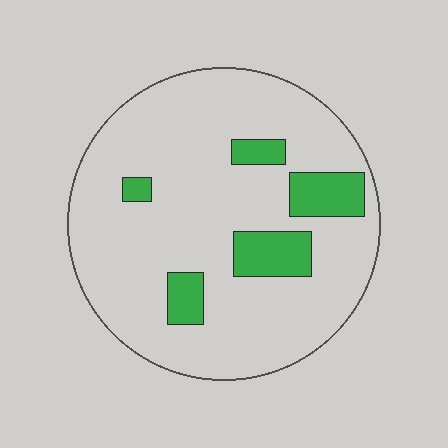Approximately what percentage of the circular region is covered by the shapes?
Approximately 15%.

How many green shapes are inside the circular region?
5.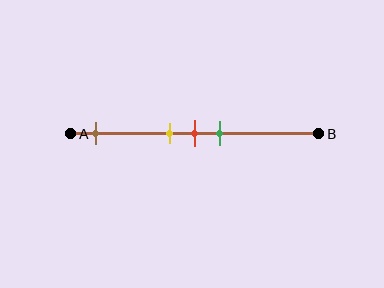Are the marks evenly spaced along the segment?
No, the marks are not evenly spaced.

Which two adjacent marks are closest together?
The yellow and red marks are the closest adjacent pair.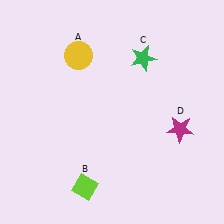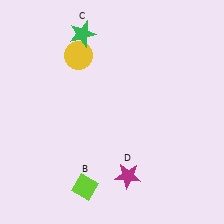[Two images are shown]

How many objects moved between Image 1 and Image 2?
2 objects moved between the two images.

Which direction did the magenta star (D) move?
The magenta star (D) moved left.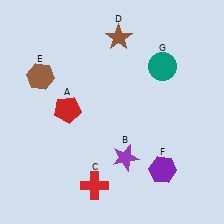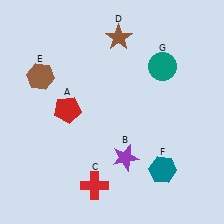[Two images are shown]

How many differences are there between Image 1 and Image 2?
There is 1 difference between the two images.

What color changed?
The hexagon (F) changed from purple in Image 1 to teal in Image 2.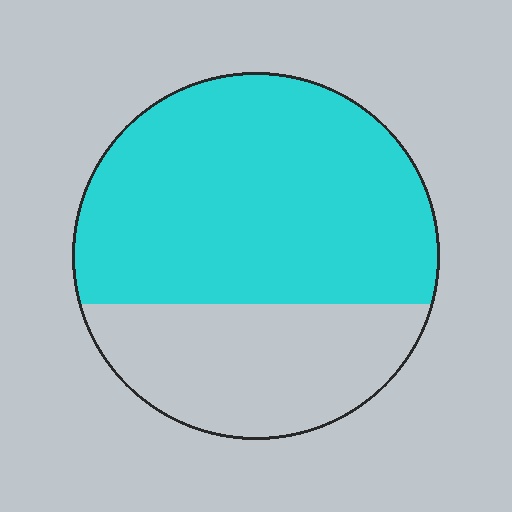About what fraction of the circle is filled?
About two thirds (2/3).